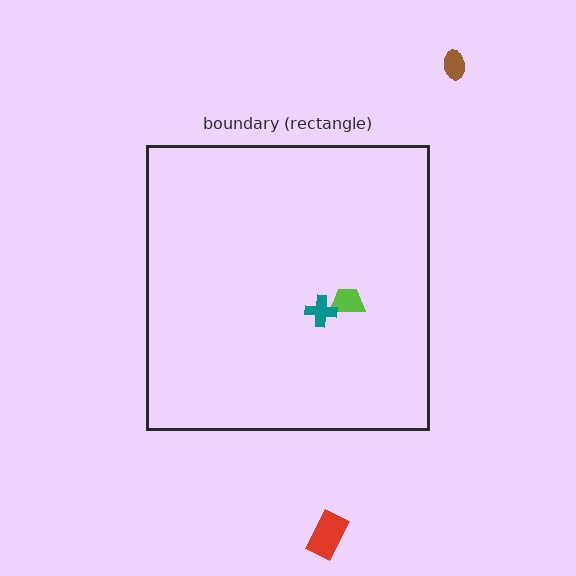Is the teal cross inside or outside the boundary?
Inside.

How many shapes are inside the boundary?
2 inside, 2 outside.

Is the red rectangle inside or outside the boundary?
Outside.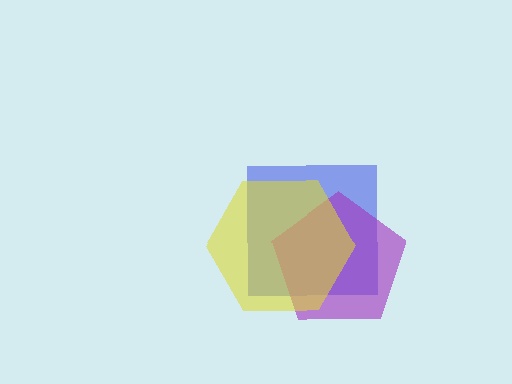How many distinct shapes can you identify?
There are 3 distinct shapes: a blue square, a purple pentagon, a yellow hexagon.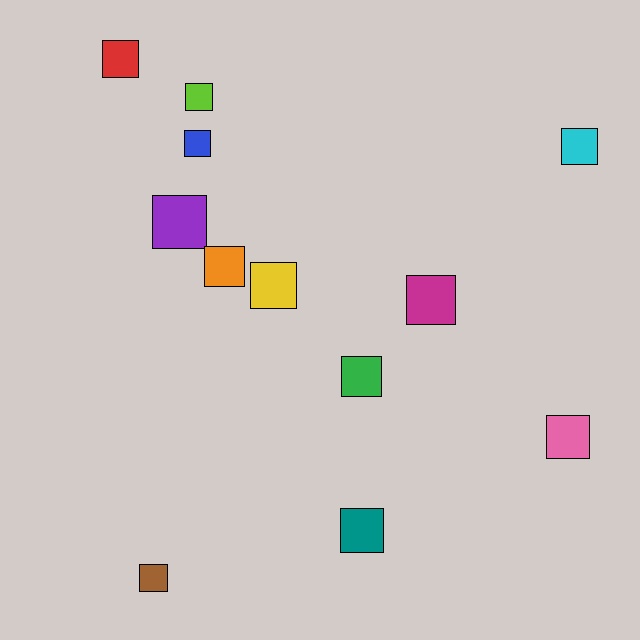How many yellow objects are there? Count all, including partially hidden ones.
There is 1 yellow object.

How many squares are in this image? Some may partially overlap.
There are 12 squares.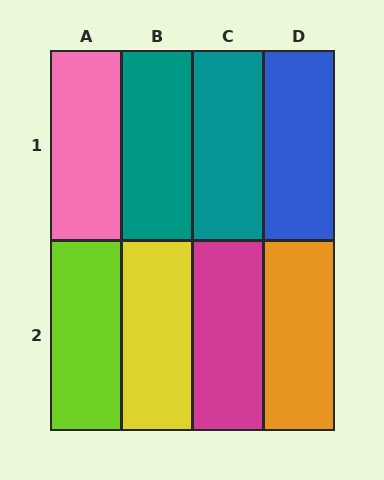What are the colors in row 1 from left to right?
Pink, teal, teal, blue.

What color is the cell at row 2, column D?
Orange.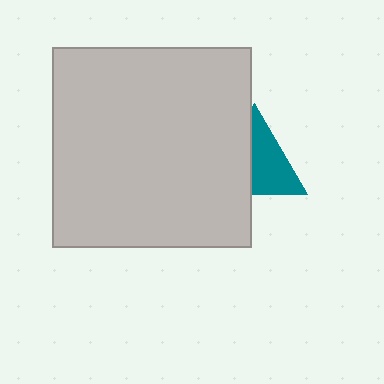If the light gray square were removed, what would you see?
You would see the complete teal triangle.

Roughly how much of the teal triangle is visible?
About half of it is visible (roughly 56%).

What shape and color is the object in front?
The object in front is a light gray square.